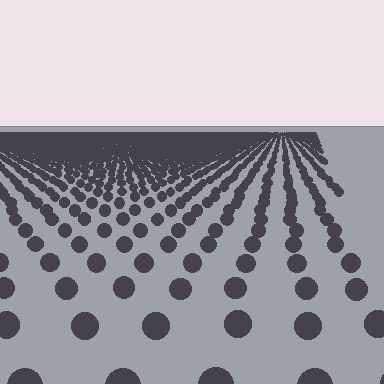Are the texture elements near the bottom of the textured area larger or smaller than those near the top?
Larger. Near the bottom, elements are closer to the viewer and appear at a bigger on-screen size.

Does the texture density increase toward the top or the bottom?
Density increases toward the top.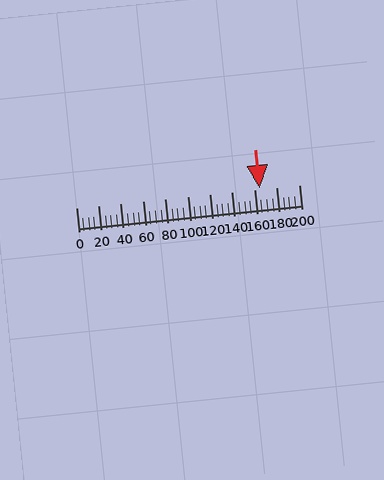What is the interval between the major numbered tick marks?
The major tick marks are spaced 20 units apart.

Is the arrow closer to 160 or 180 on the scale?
The arrow is closer to 160.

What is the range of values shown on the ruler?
The ruler shows values from 0 to 200.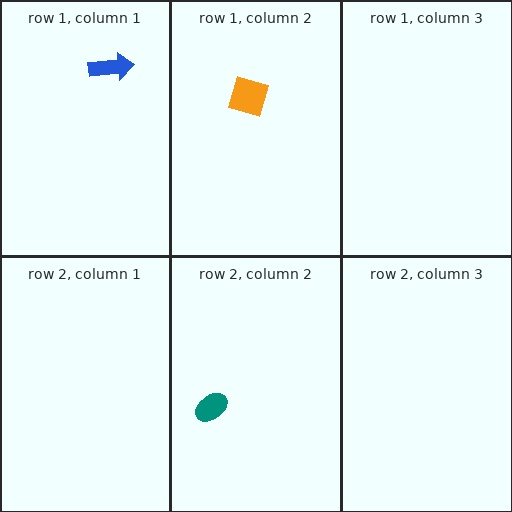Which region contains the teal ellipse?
The row 2, column 2 region.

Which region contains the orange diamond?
The row 1, column 2 region.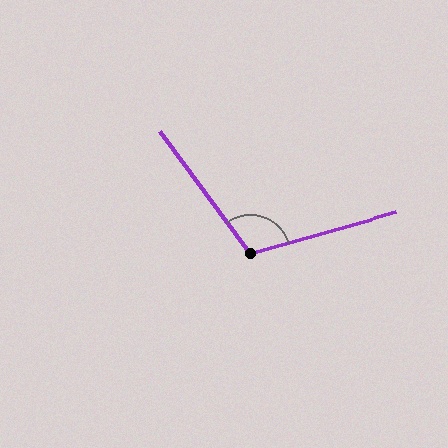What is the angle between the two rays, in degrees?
Approximately 111 degrees.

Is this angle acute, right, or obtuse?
It is obtuse.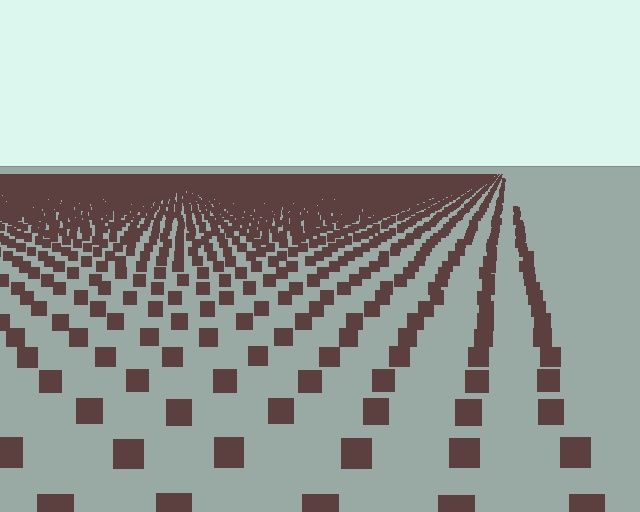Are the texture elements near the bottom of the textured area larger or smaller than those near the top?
Larger. Near the bottom, elements are closer to the viewer and appear at a bigger on-screen size.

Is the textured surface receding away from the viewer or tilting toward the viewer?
The surface is receding away from the viewer. Texture elements get smaller and denser toward the top.